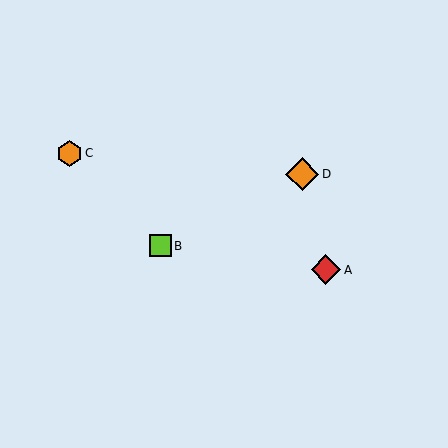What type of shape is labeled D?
Shape D is an orange diamond.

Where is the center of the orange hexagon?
The center of the orange hexagon is at (69, 153).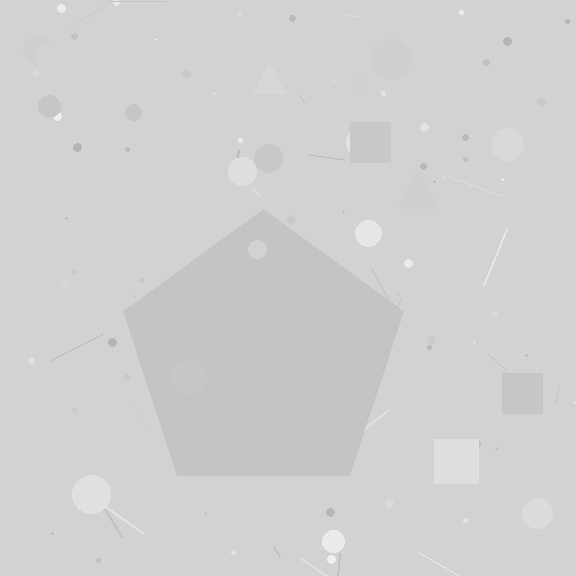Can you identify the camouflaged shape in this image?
The camouflaged shape is a pentagon.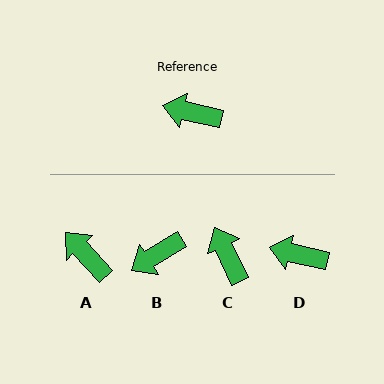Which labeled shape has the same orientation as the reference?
D.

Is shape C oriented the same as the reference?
No, it is off by about 52 degrees.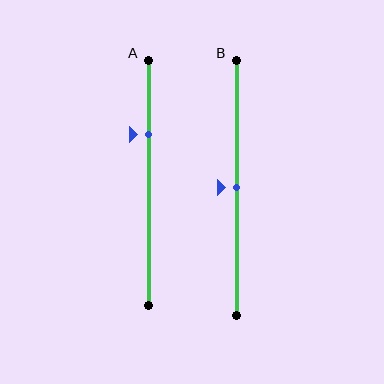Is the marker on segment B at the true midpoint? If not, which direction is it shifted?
Yes, the marker on segment B is at the true midpoint.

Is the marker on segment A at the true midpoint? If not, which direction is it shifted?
No, the marker on segment A is shifted upward by about 20% of the segment length.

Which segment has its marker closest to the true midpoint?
Segment B has its marker closest to the true midpoint.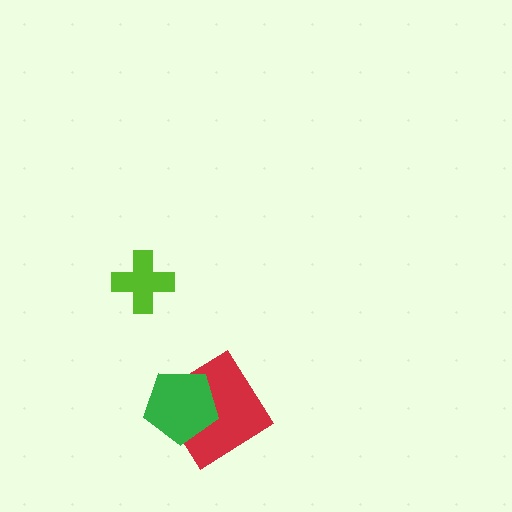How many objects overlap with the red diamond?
1 object overlaps with the red diamond.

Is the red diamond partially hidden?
Yes, it is partially covered by another shape.